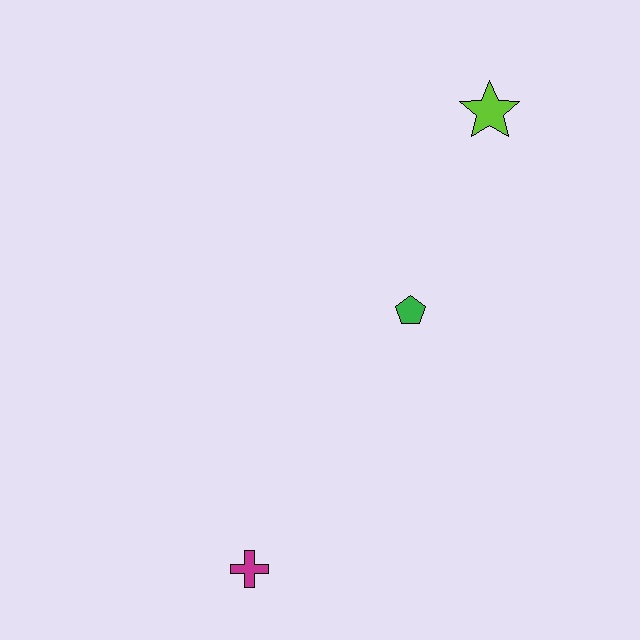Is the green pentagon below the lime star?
Yes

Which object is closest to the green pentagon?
The lime star is closest to the green pentagon.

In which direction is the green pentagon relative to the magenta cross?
The green pentagon is above the magenta cross.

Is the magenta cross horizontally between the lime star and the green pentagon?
No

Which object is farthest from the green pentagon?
The magenta cross is farthest from the green pentagon.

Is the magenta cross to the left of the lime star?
Yes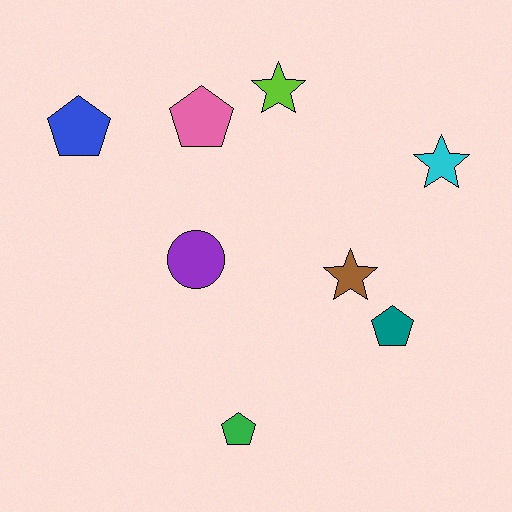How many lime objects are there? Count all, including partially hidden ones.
There is 1 lime object.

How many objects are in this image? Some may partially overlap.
There are 8 objects.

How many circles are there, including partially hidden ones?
There is 1 circle.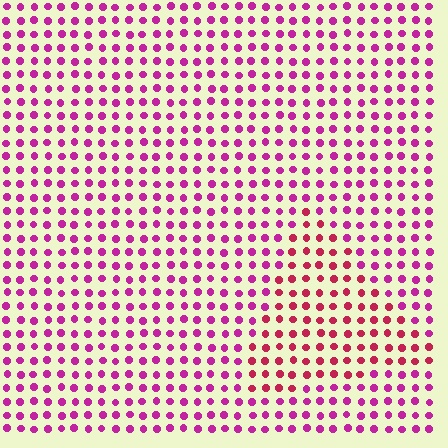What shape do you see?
I see a triangle.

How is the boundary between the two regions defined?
The boundary is defined purely by a slight shift in hue (about 30 degrees). Spacing, size, and orientation are identical on both sides.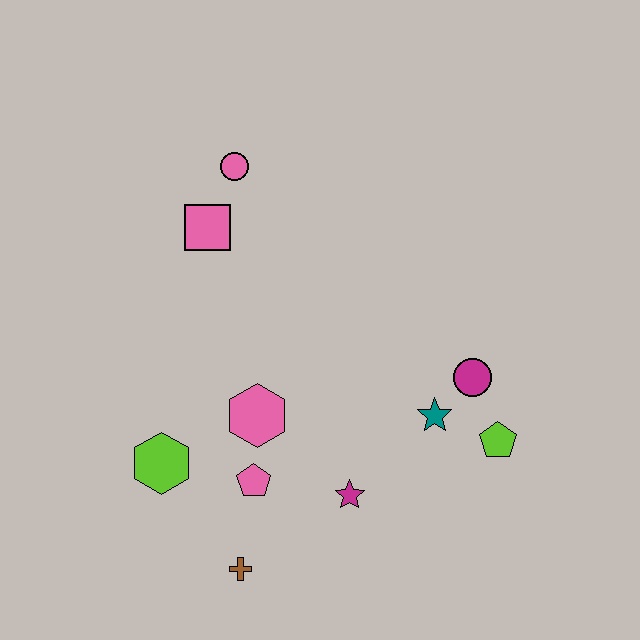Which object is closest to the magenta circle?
The teal star is closest to the magenta circle.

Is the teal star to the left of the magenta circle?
Yes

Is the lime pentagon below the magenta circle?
Yes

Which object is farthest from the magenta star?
The pink circle is farthest from the magenta star.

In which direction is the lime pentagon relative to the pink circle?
The lime pentagon is below the pink circle.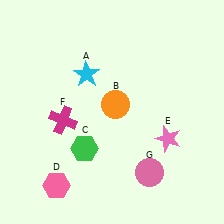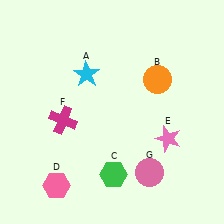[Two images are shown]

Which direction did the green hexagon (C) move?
The green hexagon (C) moved right.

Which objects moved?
The objects that moved are: the orange circle (B), the green hexagon (C).